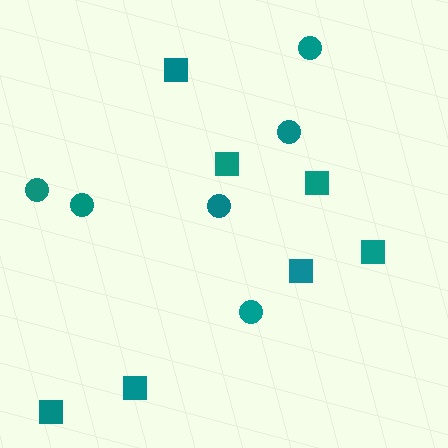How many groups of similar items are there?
There are 2 groups: one group of squares (7) and one group of circles (6).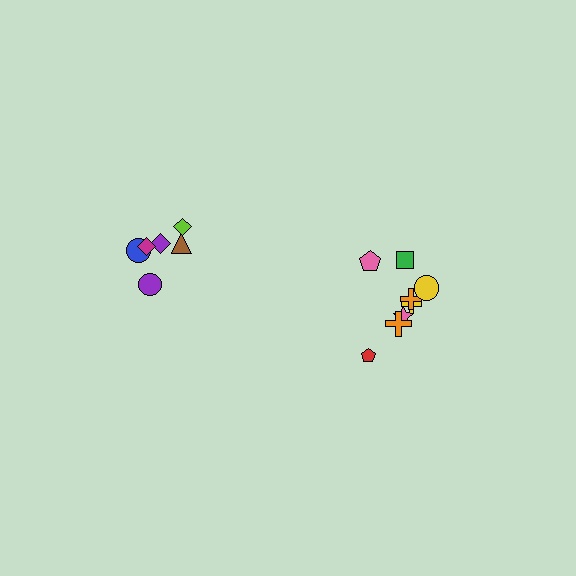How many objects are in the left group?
There are 6 objects.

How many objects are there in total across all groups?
There are 14 objects.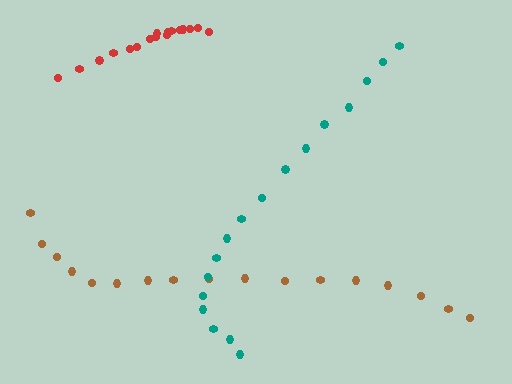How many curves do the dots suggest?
There are 3 distinct paths.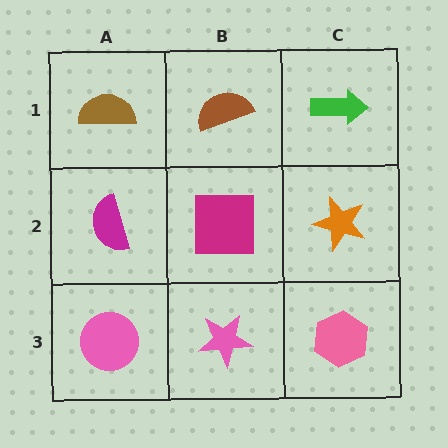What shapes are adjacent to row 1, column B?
A magenta square (row 2, column B), a brown semicircle (row 1, column A), a green arrow (row 1, column C).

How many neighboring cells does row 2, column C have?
3.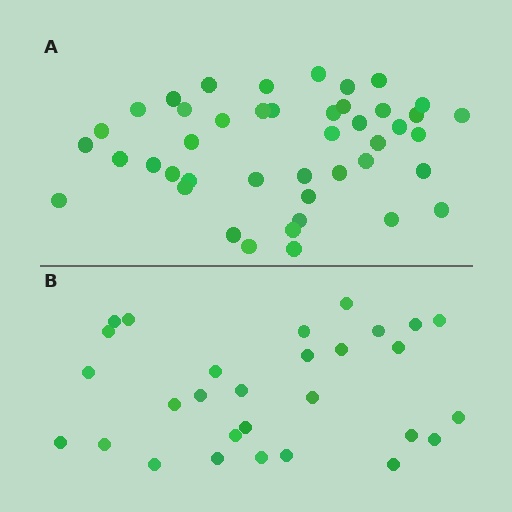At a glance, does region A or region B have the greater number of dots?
Region A (the top region) has more dots.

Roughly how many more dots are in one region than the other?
Region A has approximately 15 more dots than region B.